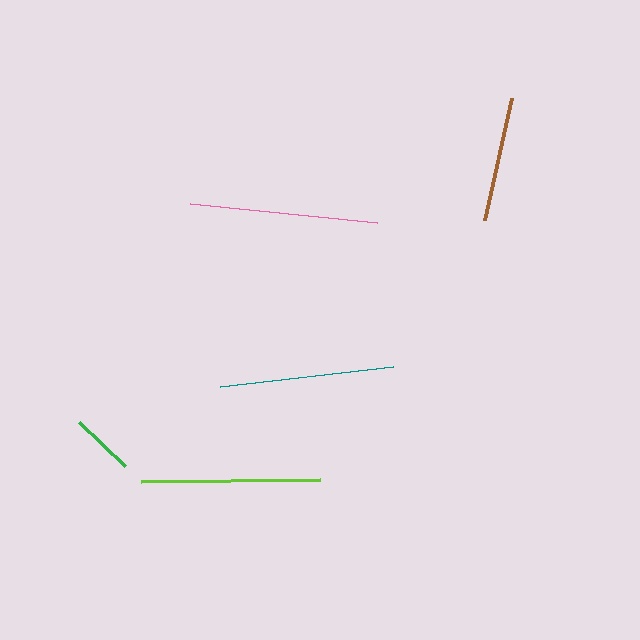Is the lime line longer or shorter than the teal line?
The lime line is longer than the teal line.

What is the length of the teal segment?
The teal segment is approximately 174 pixels long.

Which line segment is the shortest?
The green line is the shortest at approximately 63 pixels.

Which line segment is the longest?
The pink line is the longest at approximately 188 pixels.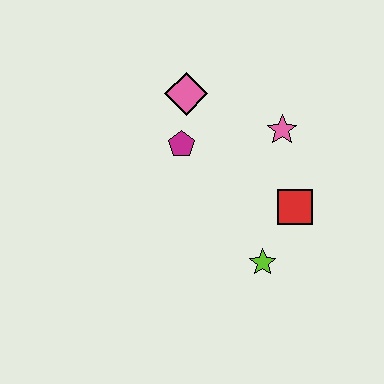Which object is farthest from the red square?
The pink diamond is farthest from the red square.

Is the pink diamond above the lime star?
Yes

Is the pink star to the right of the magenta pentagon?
Yes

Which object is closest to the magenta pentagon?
The pink diamond is closest to the magenta pentagon.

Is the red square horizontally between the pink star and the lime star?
No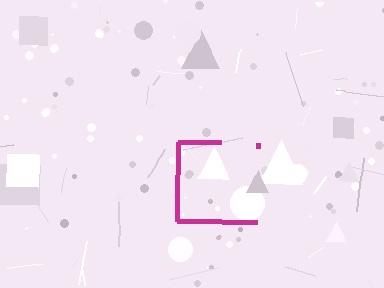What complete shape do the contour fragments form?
The contour fragments form a square.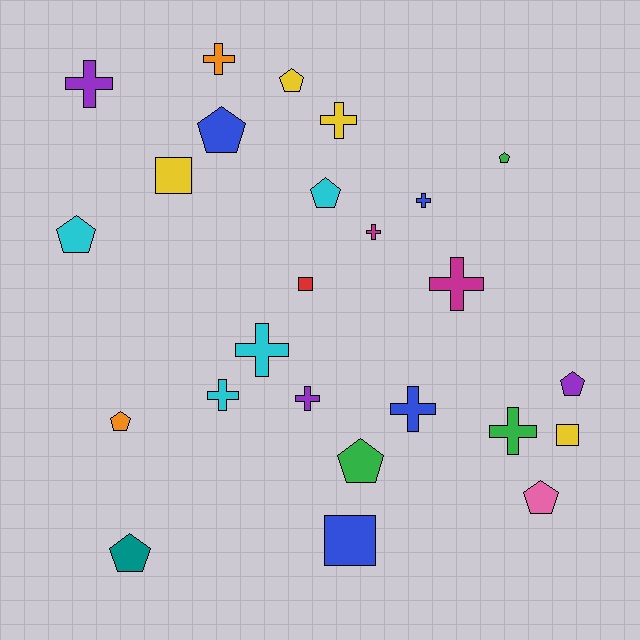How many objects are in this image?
There are 25 objects.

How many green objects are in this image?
There are 3 green objects.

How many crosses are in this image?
There are 11 crosses.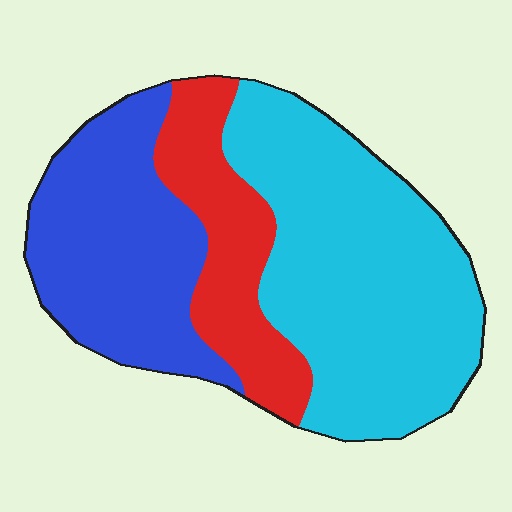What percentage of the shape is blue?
Blue covers around 30% of the shape.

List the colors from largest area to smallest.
From largest to smallest: cyan, blue, red.